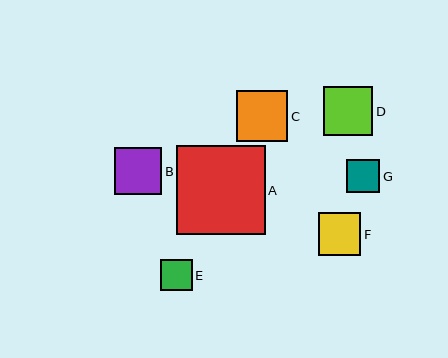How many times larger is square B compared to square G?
Square B is approximately 1.4 times the size of square G.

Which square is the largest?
Square A is the largest with a size of approximately 89 pixels.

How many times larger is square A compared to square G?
Square A is approximately 2.7 times the size of square G.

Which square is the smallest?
Square E is the smallest with a size of approximately 32 pixels.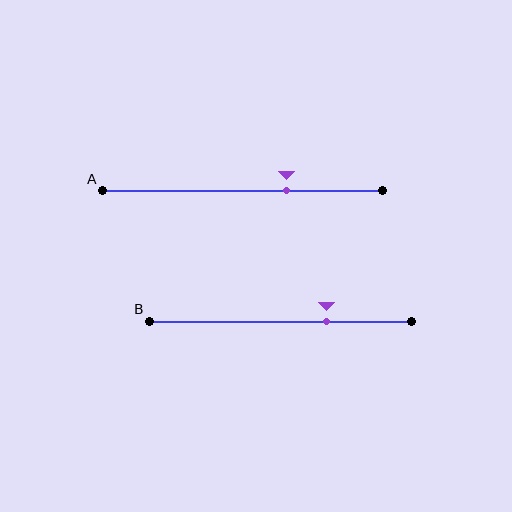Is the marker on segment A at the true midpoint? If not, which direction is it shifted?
No, the marker on segment A is shifted to the right by about 16% of the segment length.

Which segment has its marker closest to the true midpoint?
Segment A has its marker closest to the true midpoint.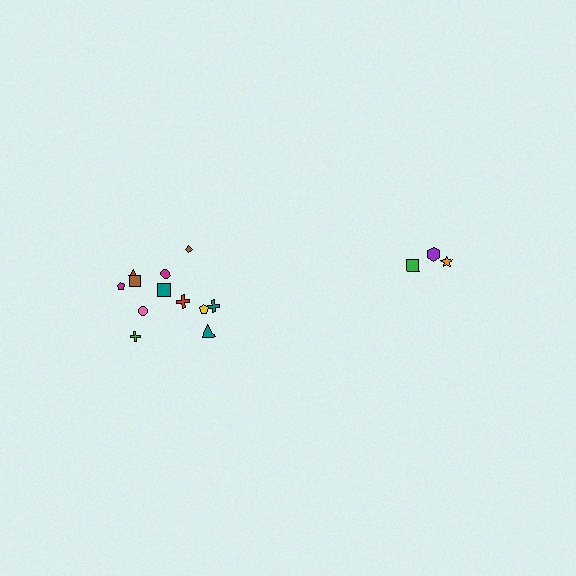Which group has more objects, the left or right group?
The left group.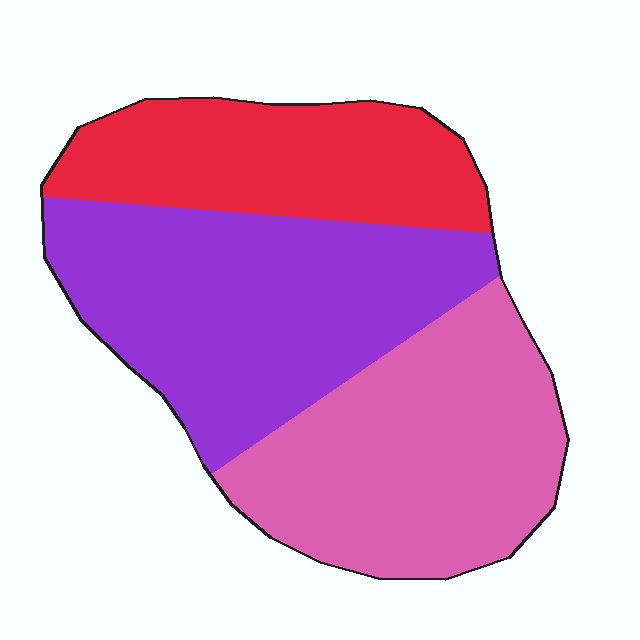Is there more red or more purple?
Purple.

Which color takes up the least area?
Red, at roughly 25%.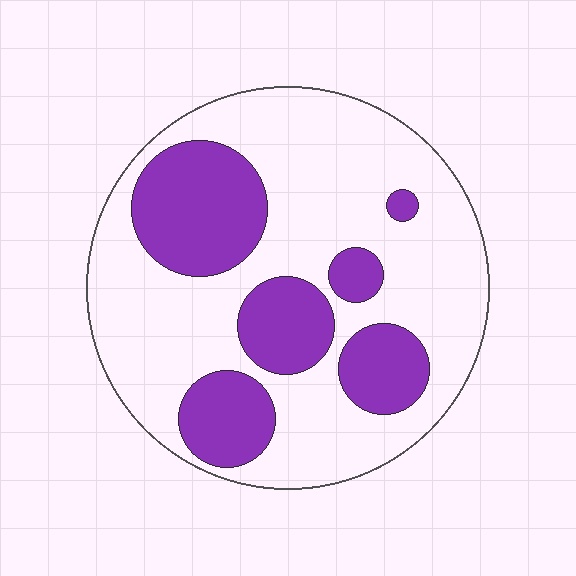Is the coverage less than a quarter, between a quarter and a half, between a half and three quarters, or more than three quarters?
Between a quarter and a half.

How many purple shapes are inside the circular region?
6.